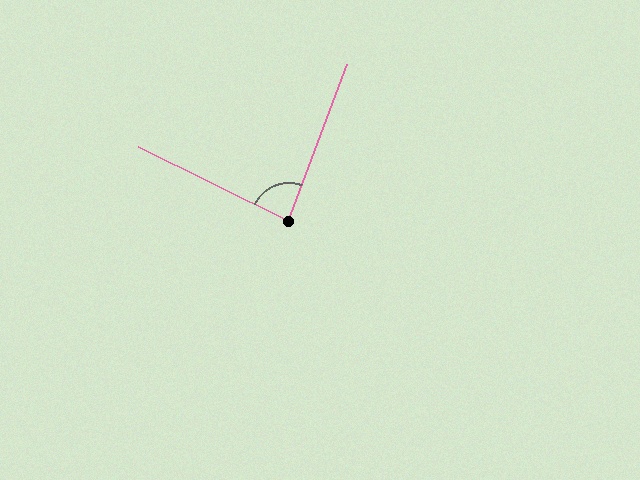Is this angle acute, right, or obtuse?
It is acute.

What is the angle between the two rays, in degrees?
Approximately 84 degrees.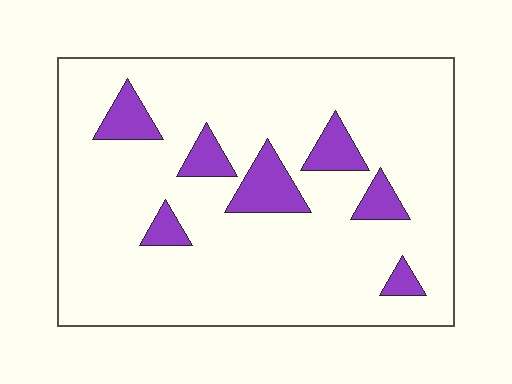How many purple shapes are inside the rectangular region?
7.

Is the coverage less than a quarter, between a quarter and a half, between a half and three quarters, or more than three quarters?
Less than a quarter.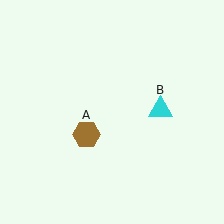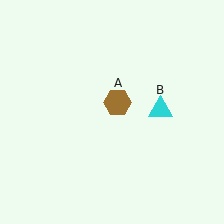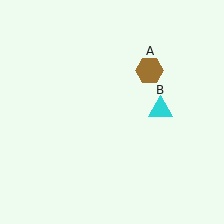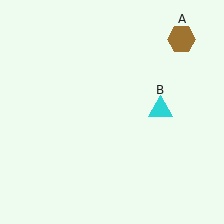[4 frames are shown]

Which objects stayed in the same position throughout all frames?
Cyan triangle (object B) remained stationary.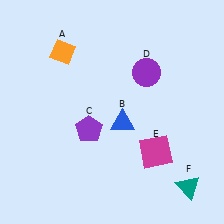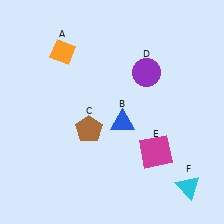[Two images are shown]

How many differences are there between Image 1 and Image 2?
There are 2 differences between the two images.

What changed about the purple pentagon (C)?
In Image 1, C is purple. In Image 2, it changed to brown.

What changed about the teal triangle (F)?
In Image 1, F is teal. In Image 2, it changed to cyan.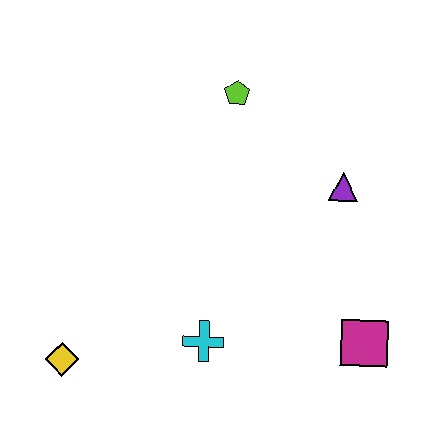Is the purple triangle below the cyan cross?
No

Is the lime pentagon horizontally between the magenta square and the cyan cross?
Yes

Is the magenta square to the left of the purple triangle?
No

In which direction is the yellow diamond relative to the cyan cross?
The yellow diamond is to the left of the cyan cross.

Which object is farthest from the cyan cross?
The lime pentagon is farthest from the cyan cross.